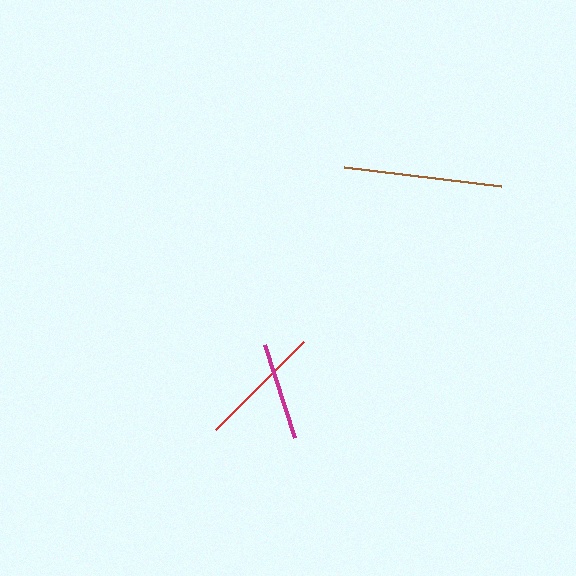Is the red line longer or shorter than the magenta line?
The red line is longer than the magenta line.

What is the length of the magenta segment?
The magenta segment is approximately 97 pixels long.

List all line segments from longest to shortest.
From longest to shortest: brown, red, magenta.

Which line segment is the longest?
The brown line is the longest at approximately 158 pixels.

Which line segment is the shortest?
The magenta line is the shortest at approximately 97 pixels.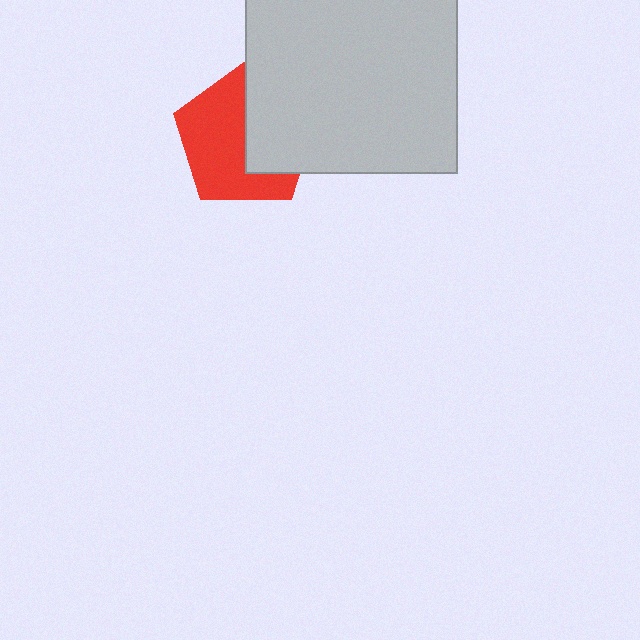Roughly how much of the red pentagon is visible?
About half of it is visible (roughly 59%).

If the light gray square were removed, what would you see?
You would see the complete red pentagon.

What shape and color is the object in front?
The object in front is a light gray square.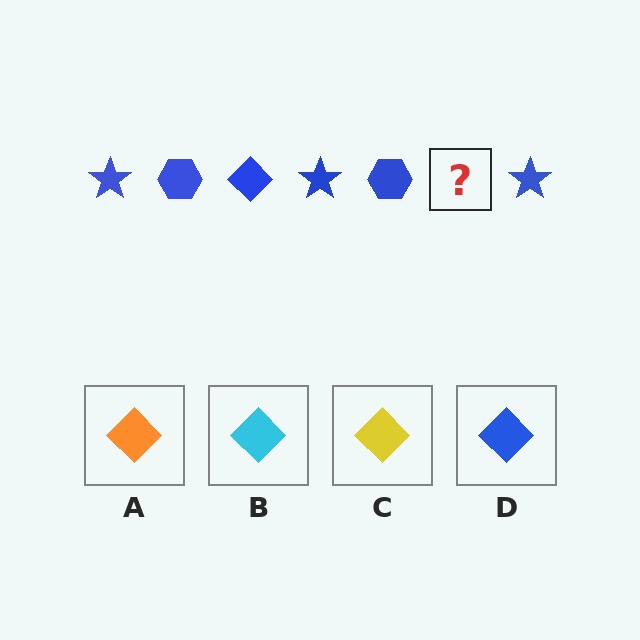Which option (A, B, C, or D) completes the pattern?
D.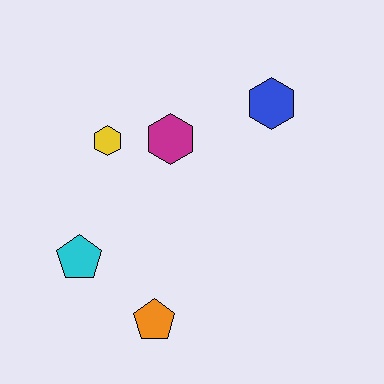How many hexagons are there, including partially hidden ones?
There are 3 hexagons.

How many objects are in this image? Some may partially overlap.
There are 5 objects.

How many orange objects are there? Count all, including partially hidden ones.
There is 1 orange object.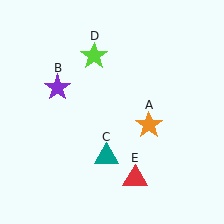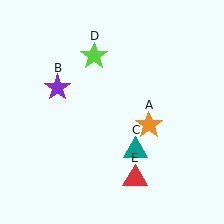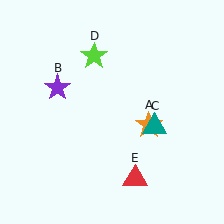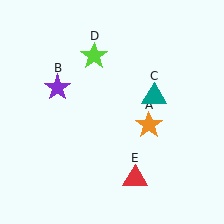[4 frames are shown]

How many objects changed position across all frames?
1 object changed position: teal triangle (object C).